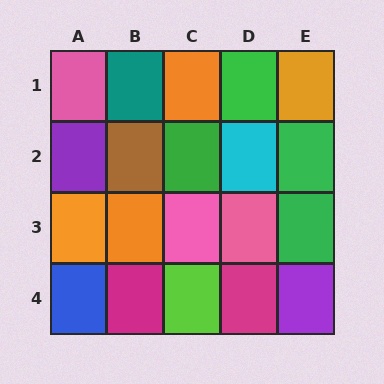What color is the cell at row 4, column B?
Magenta.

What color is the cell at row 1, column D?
Green.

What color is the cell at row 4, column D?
Magenta.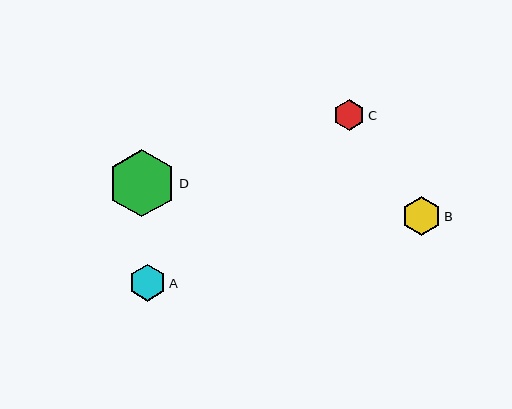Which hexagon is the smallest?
Hexagon C is the smallest with a size of approximately 31 pixels.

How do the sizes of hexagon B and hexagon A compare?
Hexagon B and hexagon A are approximately the same size.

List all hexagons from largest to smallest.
From largest to smallest: D, B, A, C.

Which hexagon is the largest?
Hexagon D is the largest with a size of approximately 67 pixels.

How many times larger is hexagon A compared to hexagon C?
Hexagon A is approximately 1.2 times the size of hexagon C.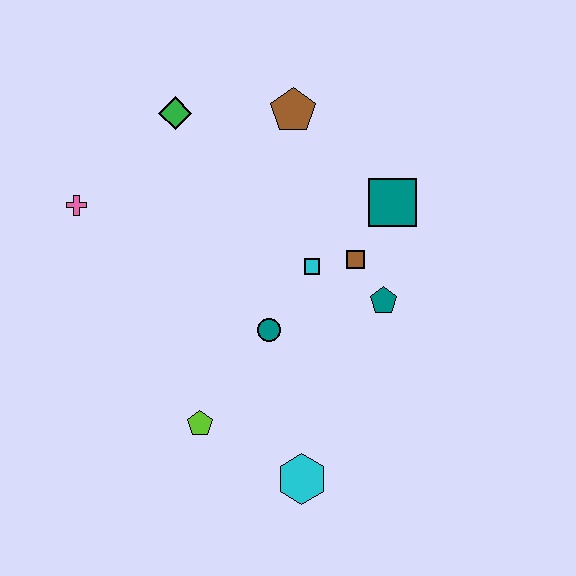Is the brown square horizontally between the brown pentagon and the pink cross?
No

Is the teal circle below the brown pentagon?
Yes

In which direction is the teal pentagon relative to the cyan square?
The teal pentagon is to the right of the cyan square.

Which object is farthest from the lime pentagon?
The brown pentagon is farthest from the lime pentagon.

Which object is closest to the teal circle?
The cyan square is closest to the teal circle.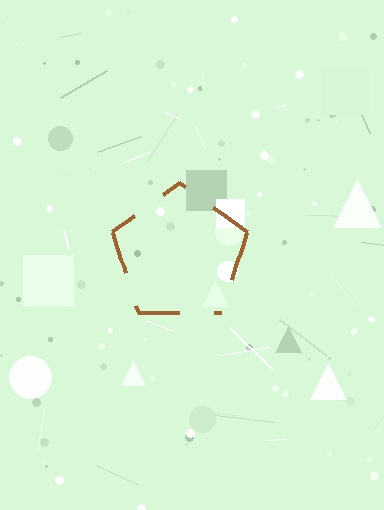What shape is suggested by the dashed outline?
The dashed outline suggests a pentagon.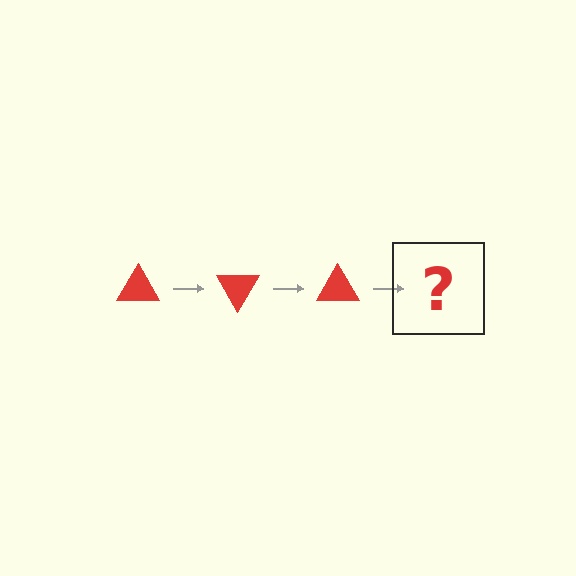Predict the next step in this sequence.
The next step is a red triangle rotated 180 degrees.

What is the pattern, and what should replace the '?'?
The pattern is that the triangle rotates 60 degrees each step. The '?' should be a red triangle rotated 180 degrees.